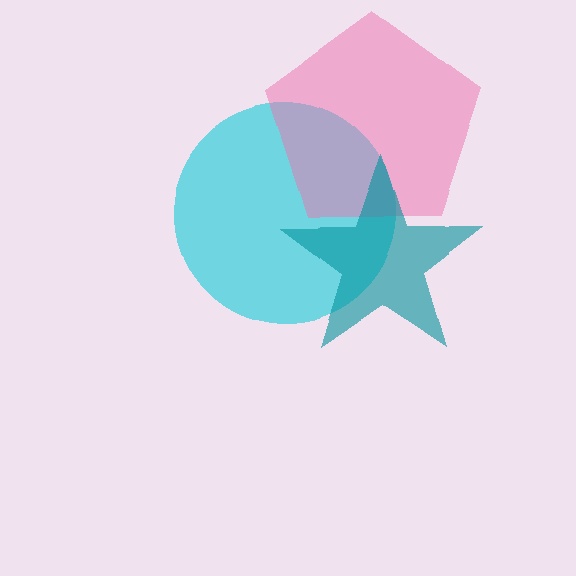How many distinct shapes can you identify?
There are 3 distinct shapes: a cyan circle, a pink pentagon, a teal star.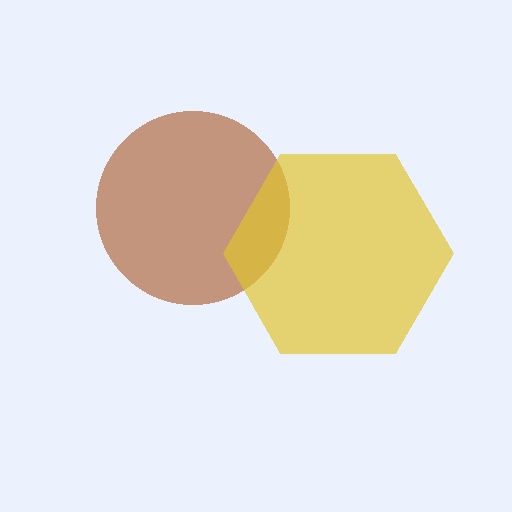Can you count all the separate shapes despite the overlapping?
Yes, there are 2 separate shapes.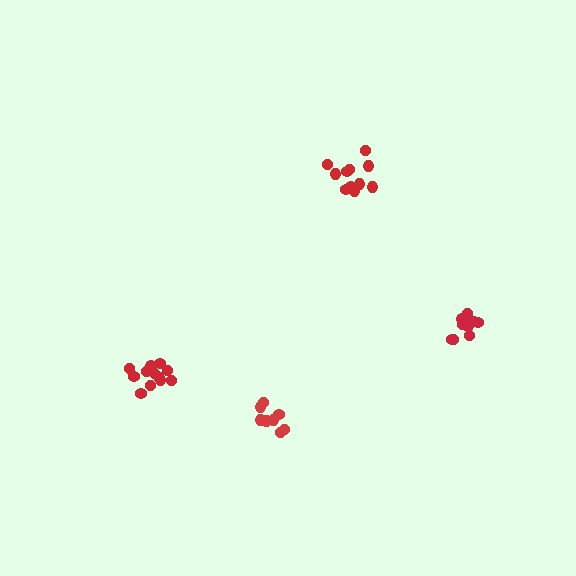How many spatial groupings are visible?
There are 4 spatial groupings.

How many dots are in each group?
Group 1: 8 dots, Group 2: 9 dots, Group 3: 13 dots, Group 4: 11 dots (41 total).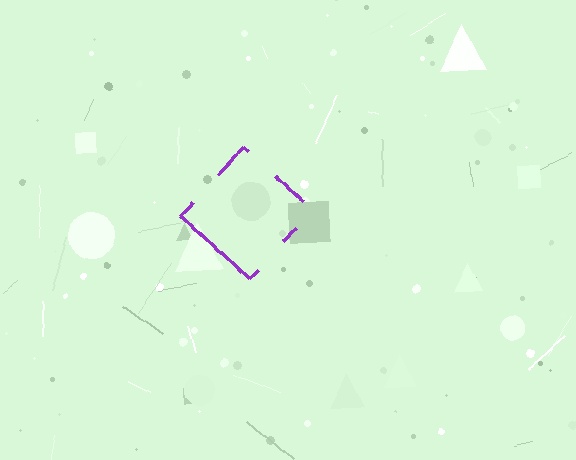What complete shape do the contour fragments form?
The contour fragments form a diamond.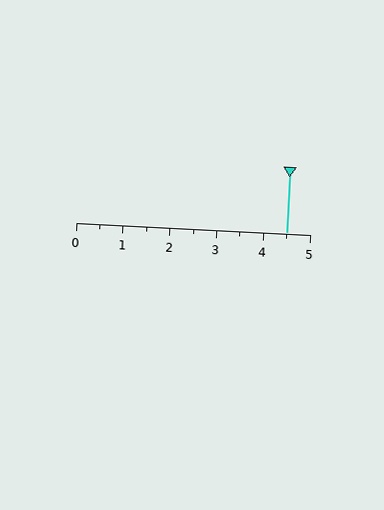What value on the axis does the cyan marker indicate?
The marker indicates approximately 4.5.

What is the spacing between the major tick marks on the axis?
The major ticks are spaced 1 apart.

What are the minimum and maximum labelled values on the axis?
The axis runs from 0 to 5.